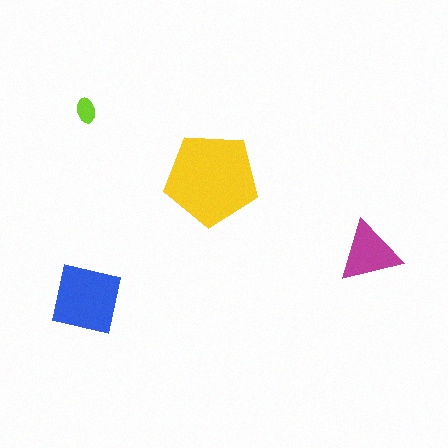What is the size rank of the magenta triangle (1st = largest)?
3rd.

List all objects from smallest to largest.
The lime ellipse, the magenta triangle, the blue square, the yellow pentagon.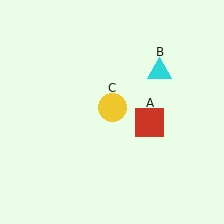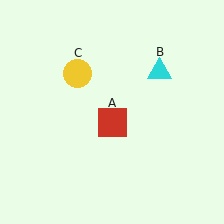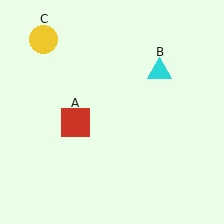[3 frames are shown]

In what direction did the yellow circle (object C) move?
The yellow circle (object C) moved up and to the left.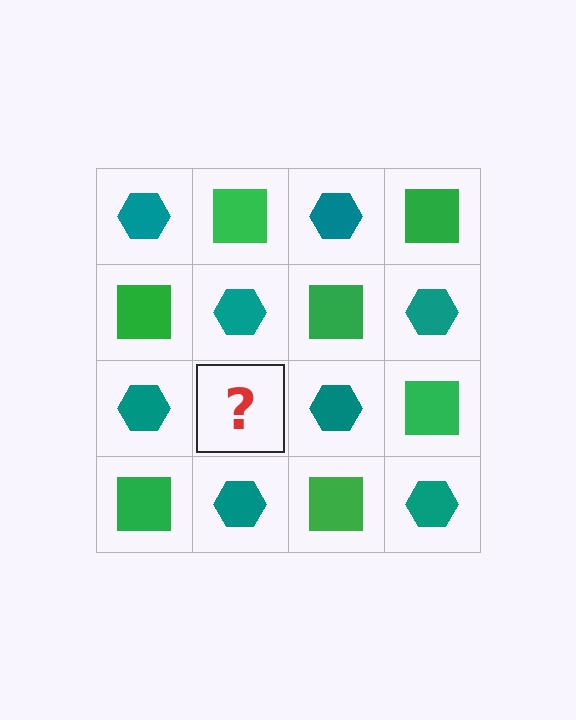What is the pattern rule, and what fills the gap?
The rule is that it alternates teal hexagon and green square in a checkerboard pattern. The gap should be filled with a green square.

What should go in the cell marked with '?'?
The missing cell should contain a green square.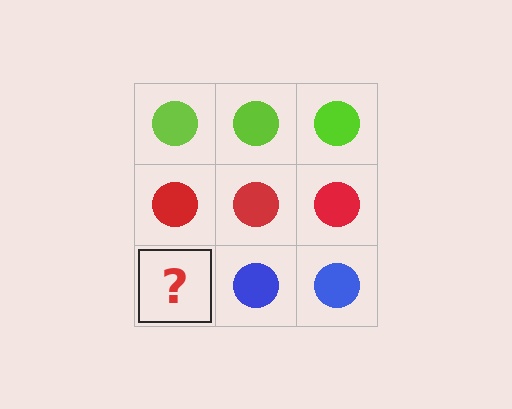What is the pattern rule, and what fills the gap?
The rule is that each row has a consistent color. The gap should be filled with a blue circle.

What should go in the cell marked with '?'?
The missing cell should contain a blue circle.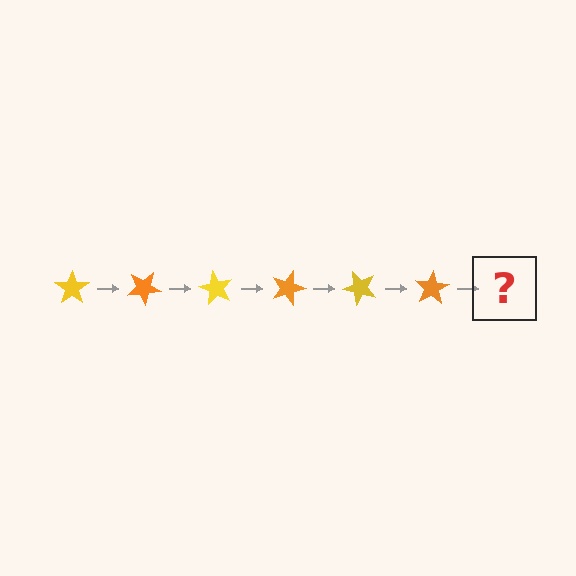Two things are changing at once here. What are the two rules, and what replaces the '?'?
The two rules are that it rotates 30 degrees each step and the color cycles through yellow and orange. The '?' should be a yellow star, rotated 180 degrees from the start.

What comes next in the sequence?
The next element should be a yellow star, rotated 180 degrees from the start.